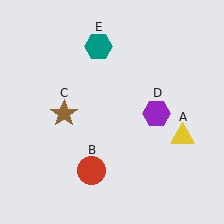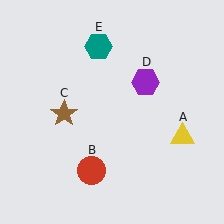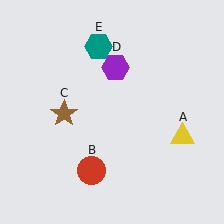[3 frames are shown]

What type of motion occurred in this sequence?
The purple hexagon (object D) rotated counterclockwise around the center of the scene.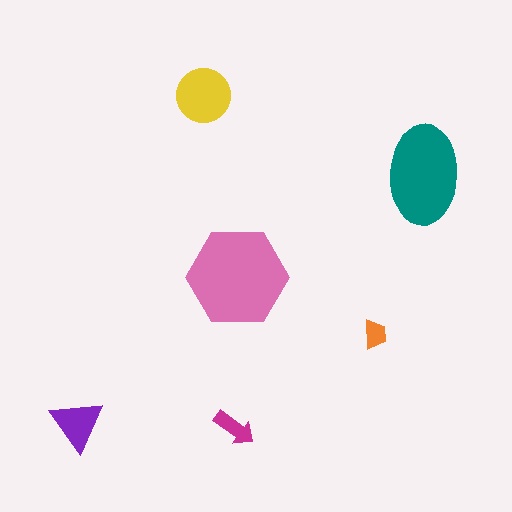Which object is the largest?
The pink hexagon.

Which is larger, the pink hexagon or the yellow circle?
The pink hexagon.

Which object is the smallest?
The orange trapezoid.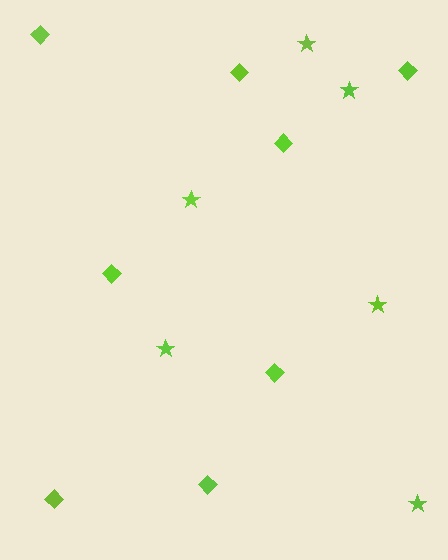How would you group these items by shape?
There are 2 groups: one group of stars (6) and one group of diamonds (8).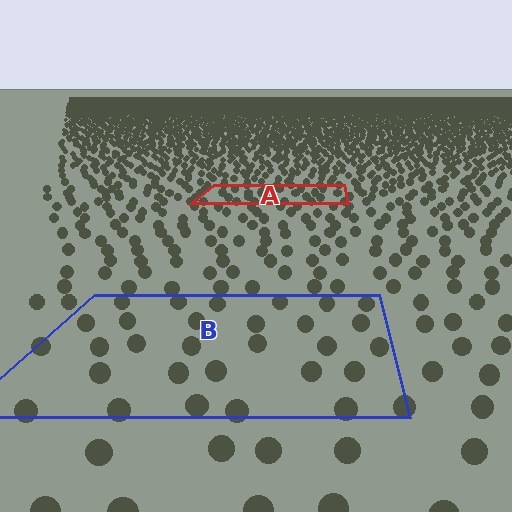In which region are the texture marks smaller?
The texture marks are smaller in region A, because it is farther away.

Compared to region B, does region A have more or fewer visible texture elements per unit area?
Region A has more texture elements per unit area — they are packed more densely because it is farther away.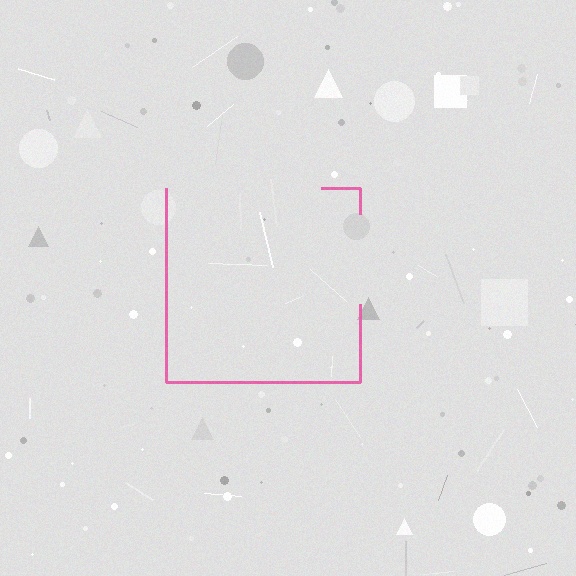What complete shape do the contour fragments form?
The contour fragments form a square.